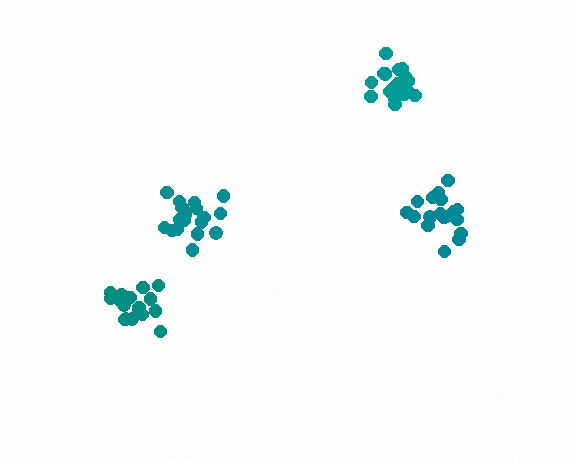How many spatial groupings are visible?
There are 4 spatial groupings.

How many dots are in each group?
Group 1: 19 dots, Group 2: 18 dots, Group 3: 18 dots, Group 4: 19 dots (74 total).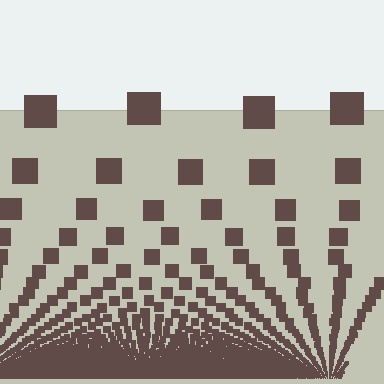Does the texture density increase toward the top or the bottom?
Density increases toward the bottom.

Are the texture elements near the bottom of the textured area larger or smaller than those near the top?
Smaller. The gradient is inverted — elements near the bottom are smaller and denser.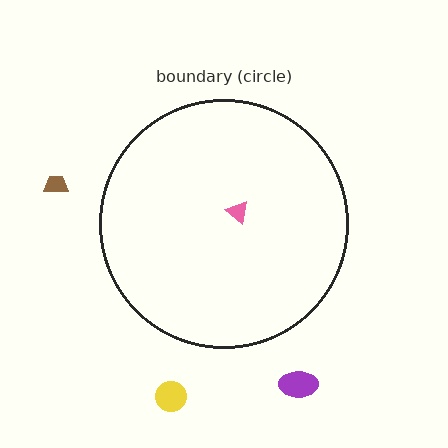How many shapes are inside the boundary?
1 inside, 3 outside.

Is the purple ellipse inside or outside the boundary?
Outside.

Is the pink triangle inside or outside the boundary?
Inside.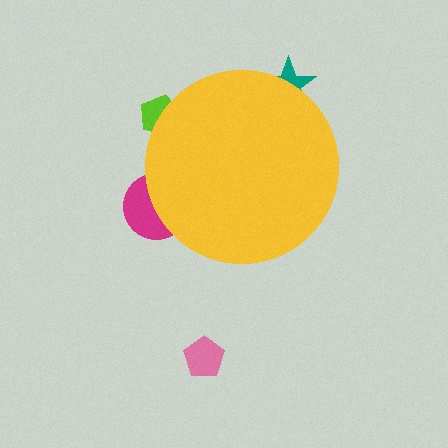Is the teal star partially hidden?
Yes, the teal star is partially hidden behind the yellow circle.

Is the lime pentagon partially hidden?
Yes, the lime pentagon is partially hidden behind the yellow circle.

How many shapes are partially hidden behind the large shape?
3 shapes are partially hidden.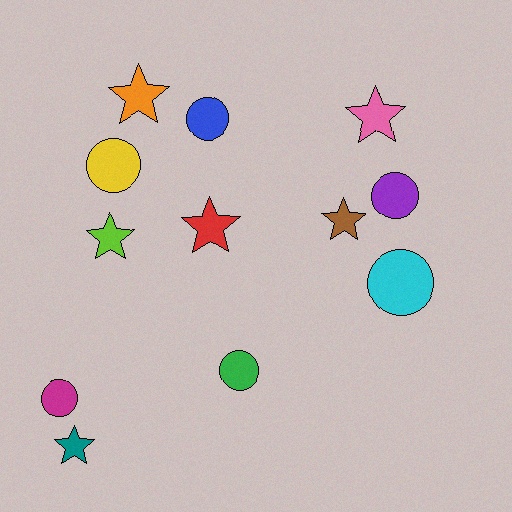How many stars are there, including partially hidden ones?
There are 6 stars.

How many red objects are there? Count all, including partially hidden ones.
There is 1 red object.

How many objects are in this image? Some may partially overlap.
There are 12 objects.